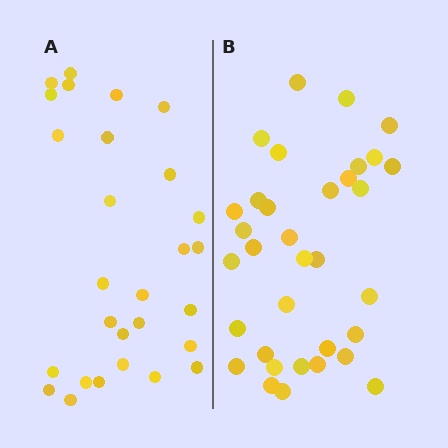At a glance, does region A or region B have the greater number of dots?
Region B (the right region) has more dots.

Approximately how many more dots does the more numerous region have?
Region B has about 6 more dots than region A.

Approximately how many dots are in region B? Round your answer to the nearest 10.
About 30 dots. (The exact count is 34, which rounds to 30.)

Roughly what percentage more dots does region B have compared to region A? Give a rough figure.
About 20% more.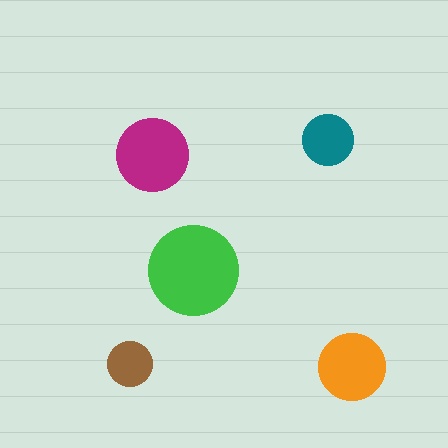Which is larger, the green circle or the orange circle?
The green one.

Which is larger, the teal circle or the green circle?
The green one.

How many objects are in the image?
There are 5 objects in the image.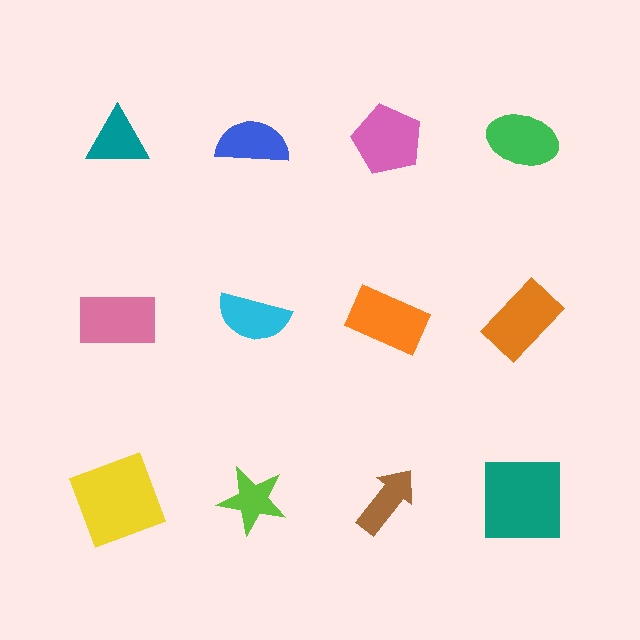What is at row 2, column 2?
A cyan semicircle.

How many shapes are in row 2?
4 shapes.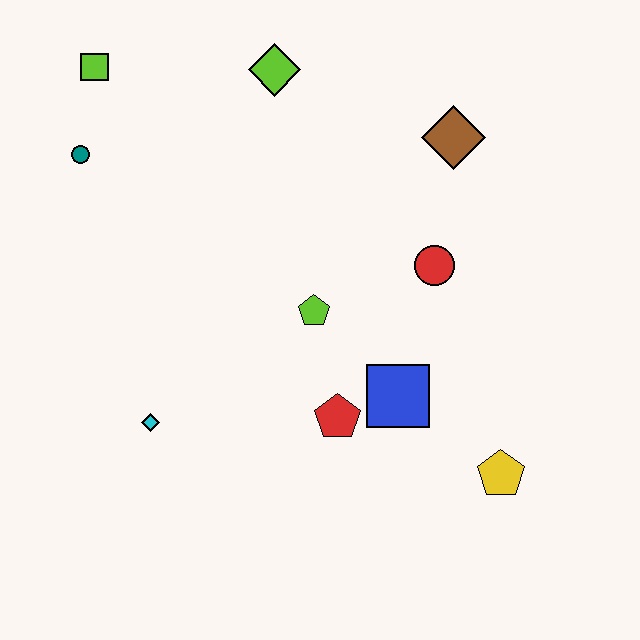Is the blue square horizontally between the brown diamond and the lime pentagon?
Yes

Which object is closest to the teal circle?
The lime square is closest to the teal circle.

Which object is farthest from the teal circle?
The yellow pentagon is farthest from the teal circle.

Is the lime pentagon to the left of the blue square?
Yes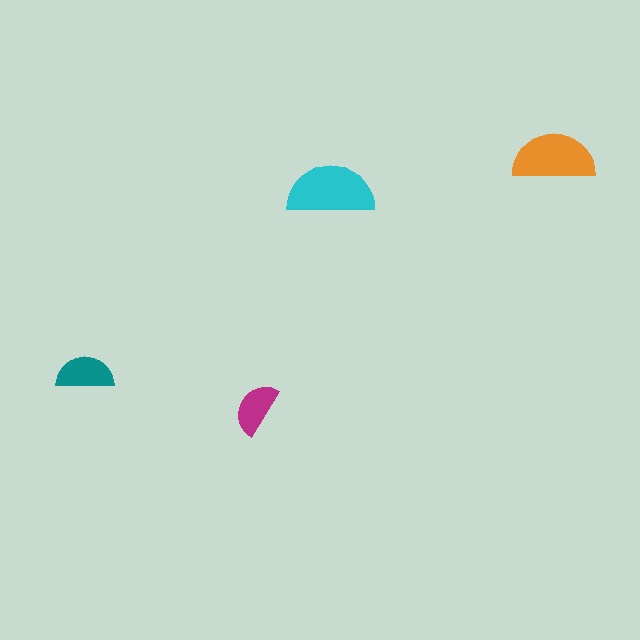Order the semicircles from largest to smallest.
the cyan one, the orange one, the teal one, the magenta one.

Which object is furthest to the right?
The orange semicircle is rightmost.